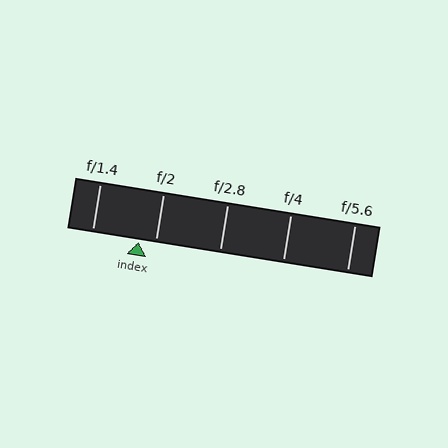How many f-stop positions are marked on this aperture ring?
There are 5 f-stop positions marked.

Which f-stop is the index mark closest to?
The index mark is closest to f/2.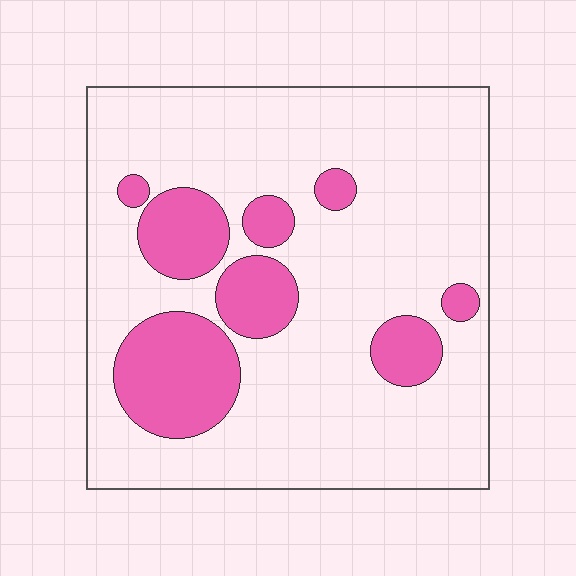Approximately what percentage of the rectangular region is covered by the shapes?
Approximately 20%.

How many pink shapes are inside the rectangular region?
8.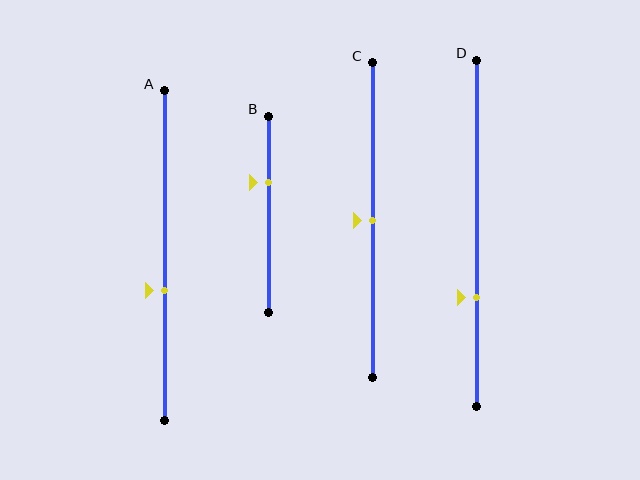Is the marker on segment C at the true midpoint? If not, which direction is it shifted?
Yes, the marker on segment C is at the true midpoint.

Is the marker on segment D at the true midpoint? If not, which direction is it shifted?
No, the marker on segment D is shifted downward by about 18% of the segment length.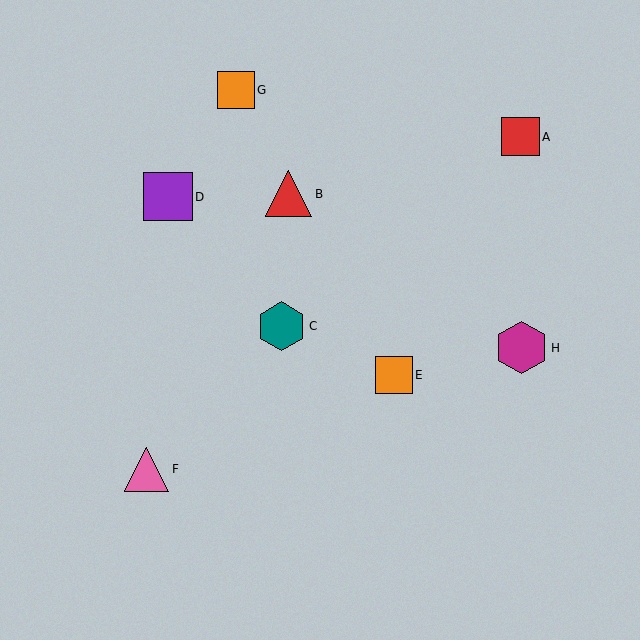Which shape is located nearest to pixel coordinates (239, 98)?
The orange square (labeled G) at (236, 90) is nearest to that location.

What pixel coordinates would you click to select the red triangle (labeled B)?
Click at (288, 194) to select the red triangle B.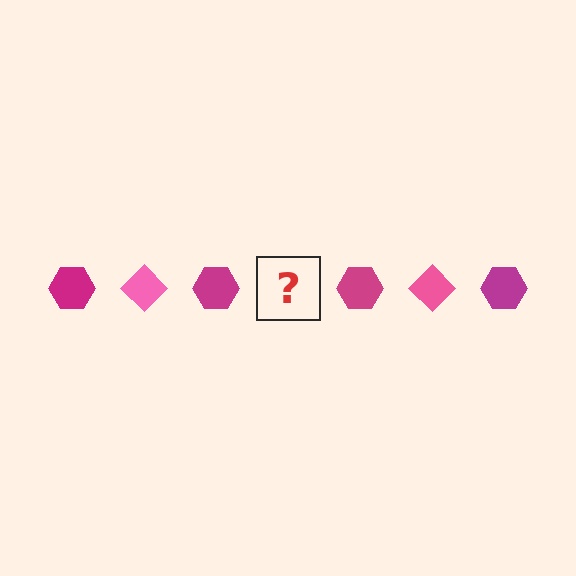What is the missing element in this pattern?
The missing element is a pink diamond.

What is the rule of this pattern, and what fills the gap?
The rule is that the pattern alternates between magenta hexagon and pink diamond. The gap should be filled with a pink diamond.